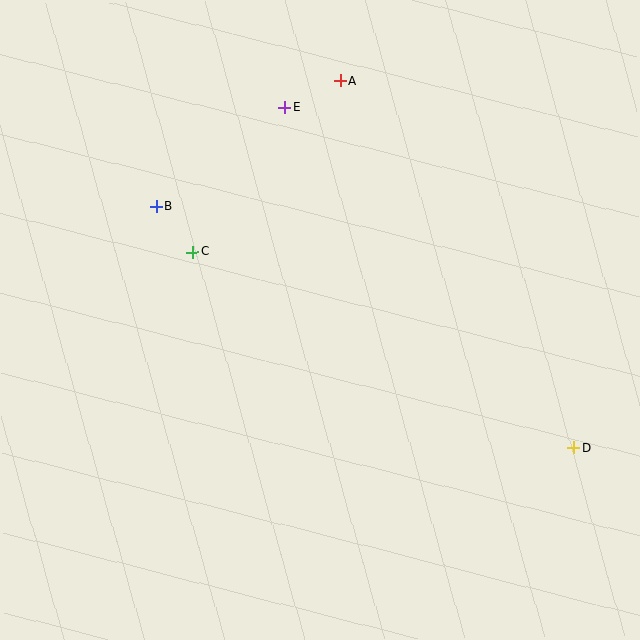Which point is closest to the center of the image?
Point C at (193, 252) is closest to the center.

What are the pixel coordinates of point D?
Point D is at (573, 448).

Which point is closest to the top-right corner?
Point A is closest to the top-right corner.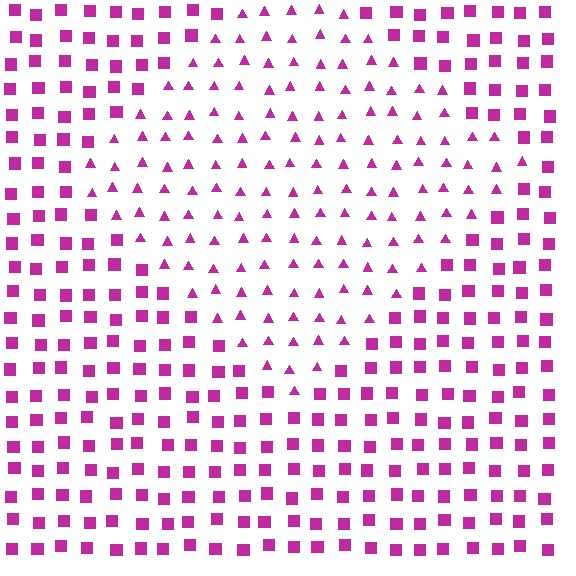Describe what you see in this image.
The image is filled with small magenta elements arranged in a uniform grid. A diamond-shaped region contains triangles, while the surrounding area contains squares. The boundary is defined purely by the change in element shape.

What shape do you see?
I see a diamond.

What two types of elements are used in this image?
The image uses triangles inside the diamond region and squares outside it.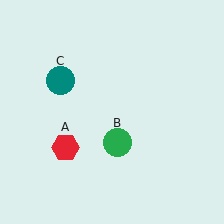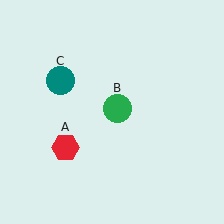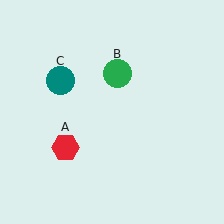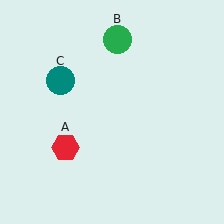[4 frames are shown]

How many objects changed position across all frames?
1 object changed position: green circle (object B).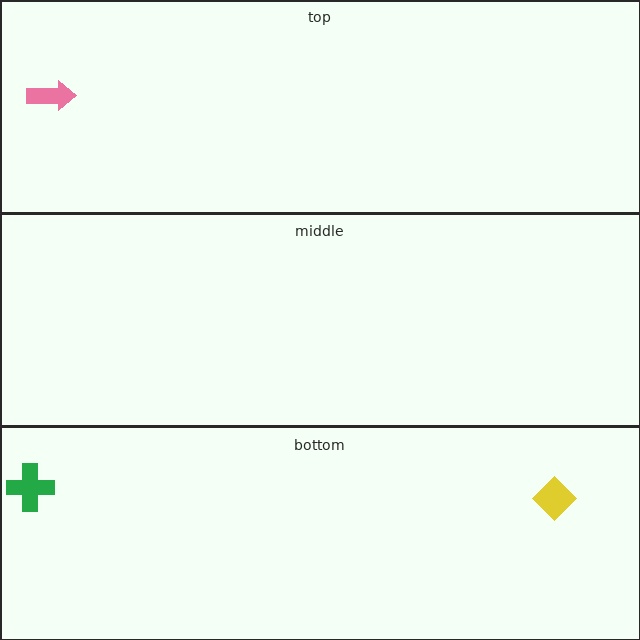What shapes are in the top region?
The pink arrow.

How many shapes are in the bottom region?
2.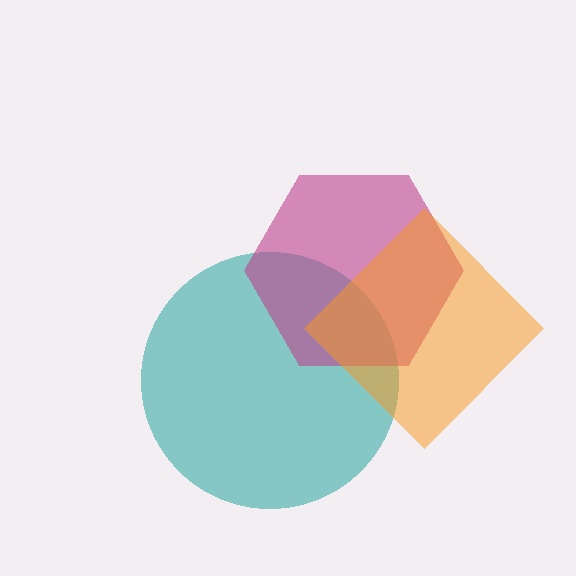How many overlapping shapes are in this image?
There are 3 overlapping shapes in the image.